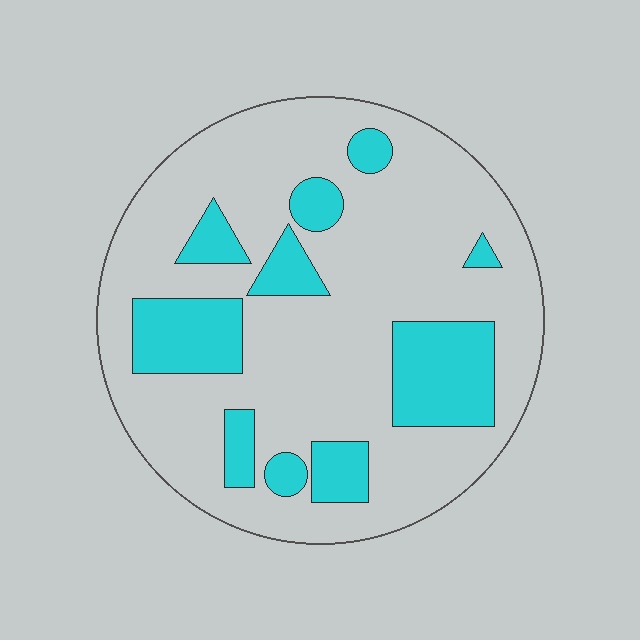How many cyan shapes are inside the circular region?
10.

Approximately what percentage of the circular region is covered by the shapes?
Approximately 25%.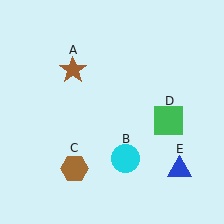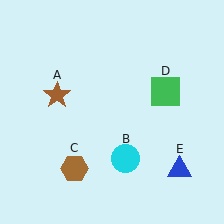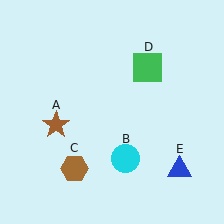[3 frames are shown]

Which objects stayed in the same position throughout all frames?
Cyan circle (object B) and brown hexagon (object C) and blue triangle (object E) remained stationary.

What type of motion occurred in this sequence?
The brown star (object A), green square (object D) rotated counterclockwise around the center of the scene.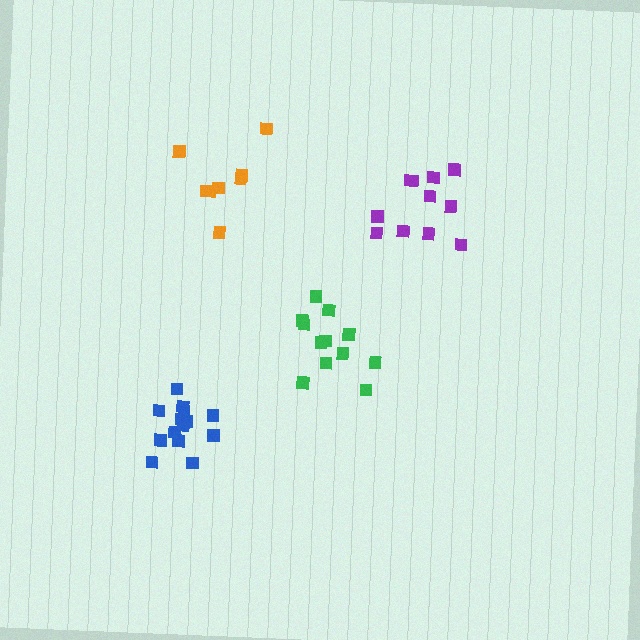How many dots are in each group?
Group 1: 8 dots, Group 2: 11 dots, Group 3: 12 dots, Group 4: 14 dots (45 total).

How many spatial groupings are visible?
There are 4 spatial groupings.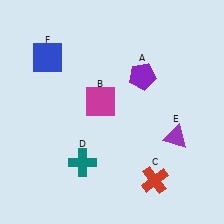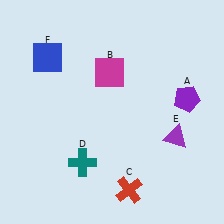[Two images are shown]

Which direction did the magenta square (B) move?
The magenta square (B) moved up.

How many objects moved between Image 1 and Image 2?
3 objects moved between the two images.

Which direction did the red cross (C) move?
The red cross (C) moved left.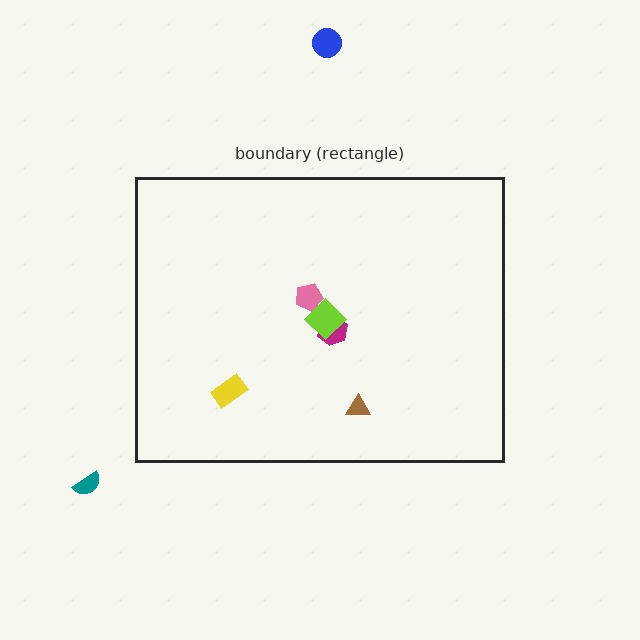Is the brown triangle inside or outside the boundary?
Inside.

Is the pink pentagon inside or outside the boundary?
Inside.